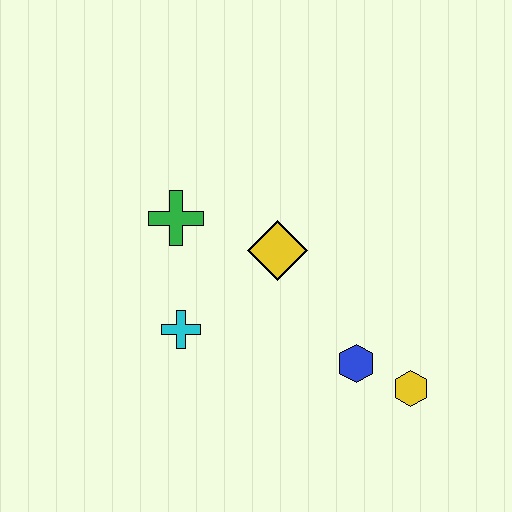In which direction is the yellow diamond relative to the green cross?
The yellow diamond is to the right of the green cross.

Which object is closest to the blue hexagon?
The yellow hexagon is closest to the blue hexagon.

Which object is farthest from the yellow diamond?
The yellow hexagon is farthest from the yellow diamond.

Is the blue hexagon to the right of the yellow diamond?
Yes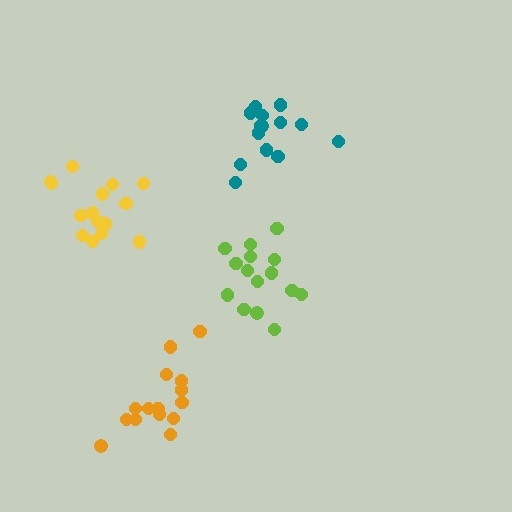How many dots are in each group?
Group 1: 15 dots, Group 2: 15 dots, Group 3: 15 dots, Group 4: 14 dots (59 total).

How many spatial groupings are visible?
There are 4 spatial groupings.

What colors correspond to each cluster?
The clusters are colored: orange, lime, yellow, teal.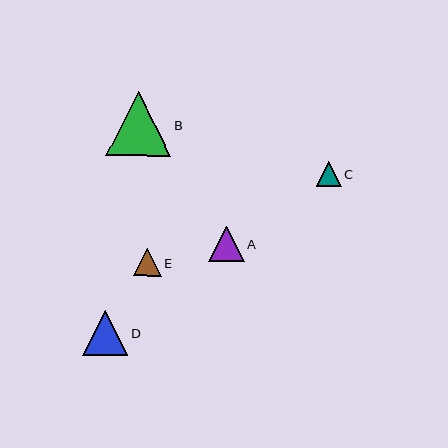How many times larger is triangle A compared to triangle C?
Triangle A is approximately 1.4 times the size of triangle C.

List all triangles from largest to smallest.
From largest to smallest: B, D, A, E, C.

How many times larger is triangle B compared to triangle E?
Triangle B is approximately 2.3 times the size of triangle E.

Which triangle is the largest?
Triangle B is the largest with a size of approximately 64 pixels.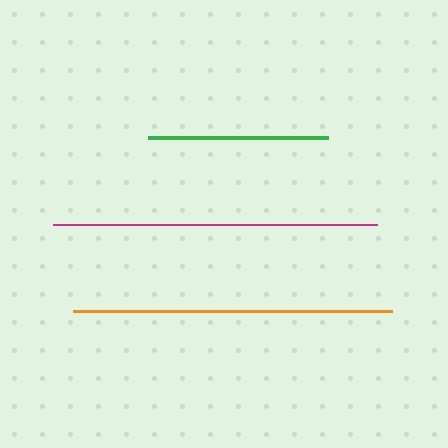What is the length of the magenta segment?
The magenta segment is approximately 324 pixels long.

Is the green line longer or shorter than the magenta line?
The magenta line is longer than the green line.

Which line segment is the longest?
The magenta line is the longest at approximately 324 pixels.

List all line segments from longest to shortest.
From longest to shortest: magenta, orange, green.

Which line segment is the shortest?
The green line is the shortest at approximately 179 pixels.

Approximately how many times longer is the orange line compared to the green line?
The orange line is approximately 1.8 times the length of the green line.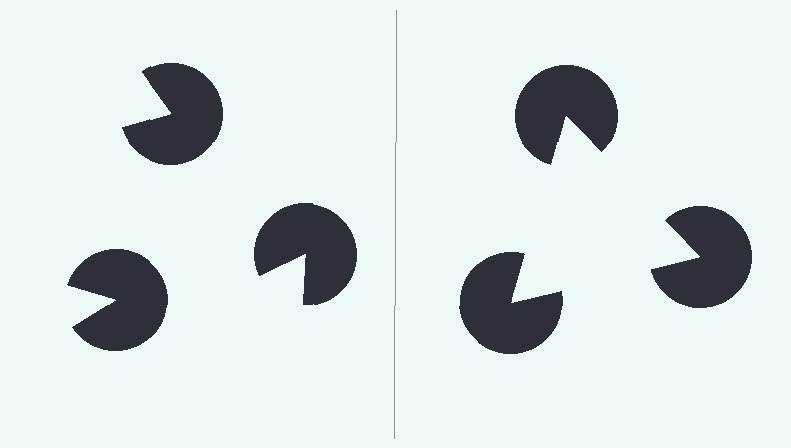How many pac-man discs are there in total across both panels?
6 — 3 on each side.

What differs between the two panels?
The pac-man discs are positioned identically on both sides; only the wedge orientations differ. On the right they align to a triangle; on the left they are misaligned.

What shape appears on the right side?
An illusory triangle.